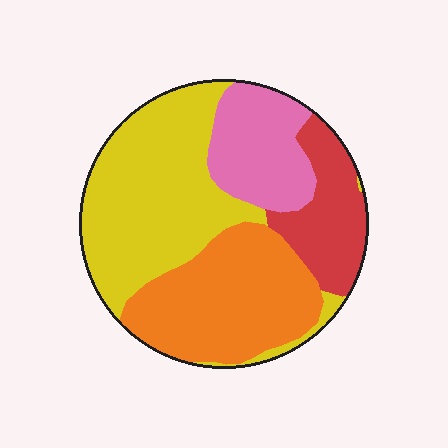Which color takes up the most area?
Yellow, at roughly 40%.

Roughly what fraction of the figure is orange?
Orange covers around 30% of the figure.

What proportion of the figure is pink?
Pink takes up about one sixth (1/6) of the figure.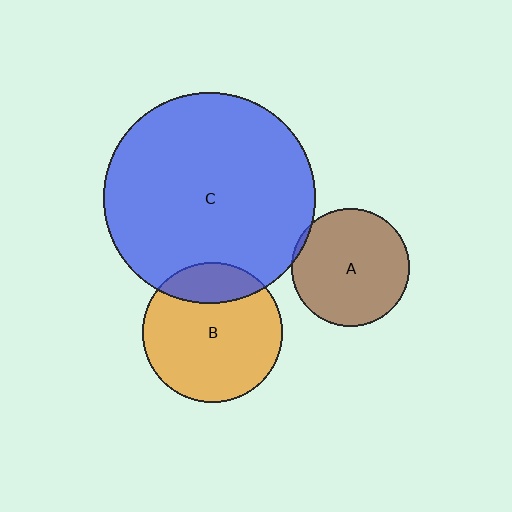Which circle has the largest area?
Circle C (blue).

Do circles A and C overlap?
Yes.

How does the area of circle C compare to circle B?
Approximately 2.3 times.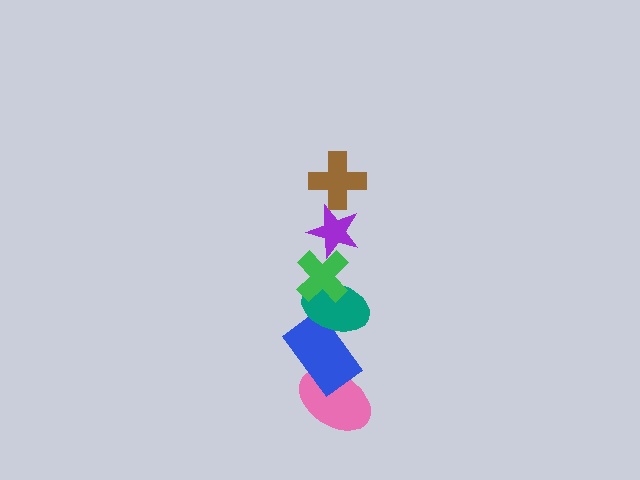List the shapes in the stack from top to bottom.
From top to bottom: the brown cross, the purple star, the green cross, the teal ellipse, the blue rectangle, the pink ellipse.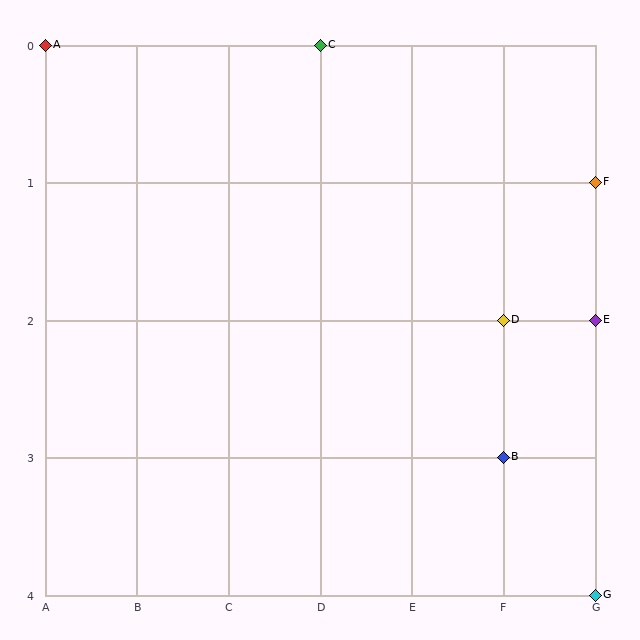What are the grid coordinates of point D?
Point D is at grid coordinates (F, 2).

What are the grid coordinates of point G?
Point G is at grid coordinates (G, 4).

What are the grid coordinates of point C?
Point C is at grid coordinates (D, 0).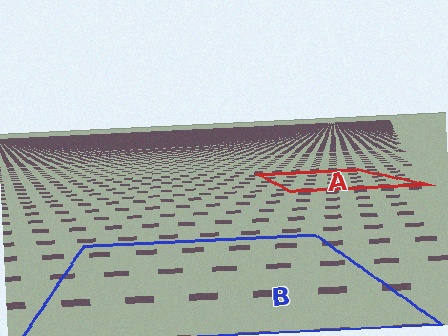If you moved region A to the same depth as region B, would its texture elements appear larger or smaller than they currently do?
They would appear larger. At a closer depth, the same texture elements are projected at a bigger on-screen size.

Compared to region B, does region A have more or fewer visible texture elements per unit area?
Region A has more texture elements per unit area — they are packed more densely because it is farther away.